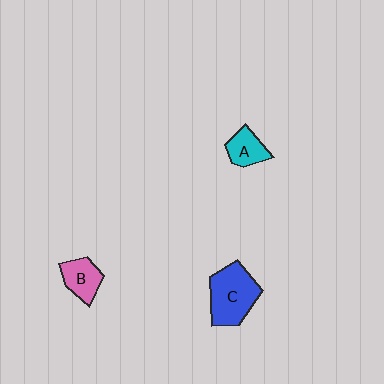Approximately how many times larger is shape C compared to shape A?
Approximately 2.0 times.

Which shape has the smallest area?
Shape A (cyan).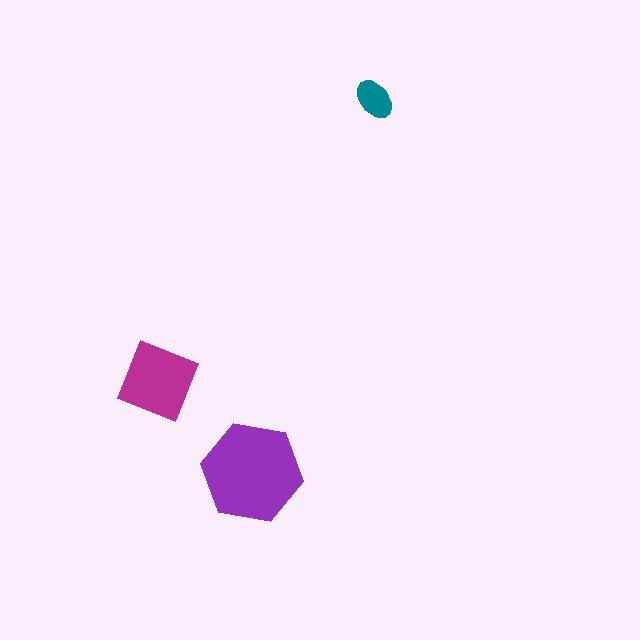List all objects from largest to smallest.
The purple hexagon, the magenta square, the teal ellipse.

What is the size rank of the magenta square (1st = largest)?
2nd.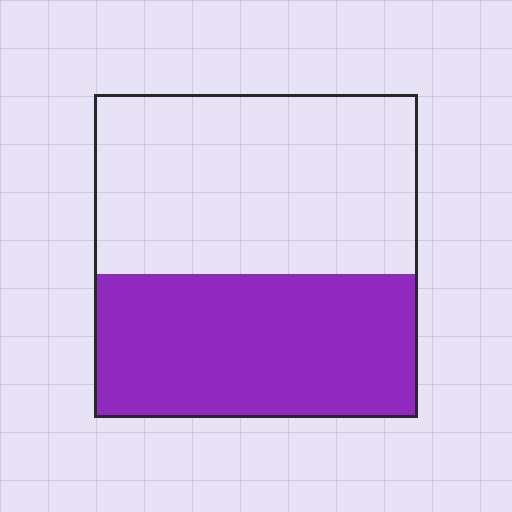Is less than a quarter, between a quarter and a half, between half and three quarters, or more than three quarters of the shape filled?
Between a quarter and a half.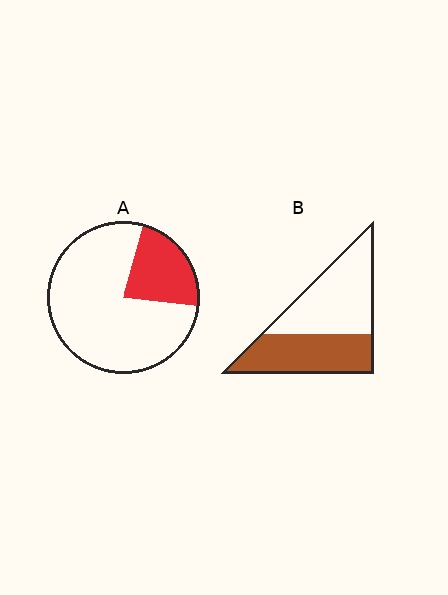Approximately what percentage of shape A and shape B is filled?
A is approximately 25% and B is approximately 45%.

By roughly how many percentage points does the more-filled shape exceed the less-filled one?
By roughly 25 percentage points (B over A).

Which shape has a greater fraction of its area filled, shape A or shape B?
Shape B.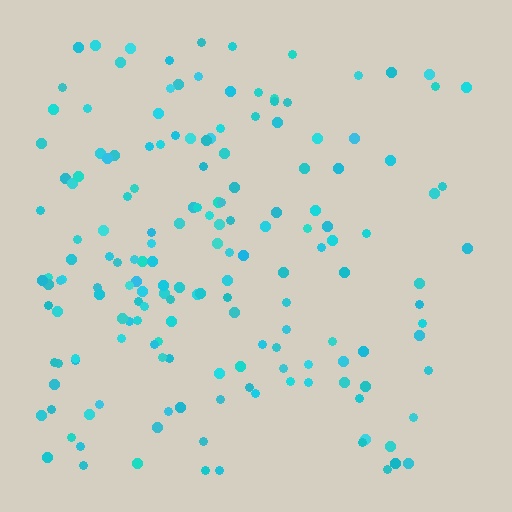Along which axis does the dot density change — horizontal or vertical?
Horizontal.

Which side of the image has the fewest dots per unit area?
The right.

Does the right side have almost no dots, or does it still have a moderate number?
Still a moderate number, just noticeably fewer than the left.